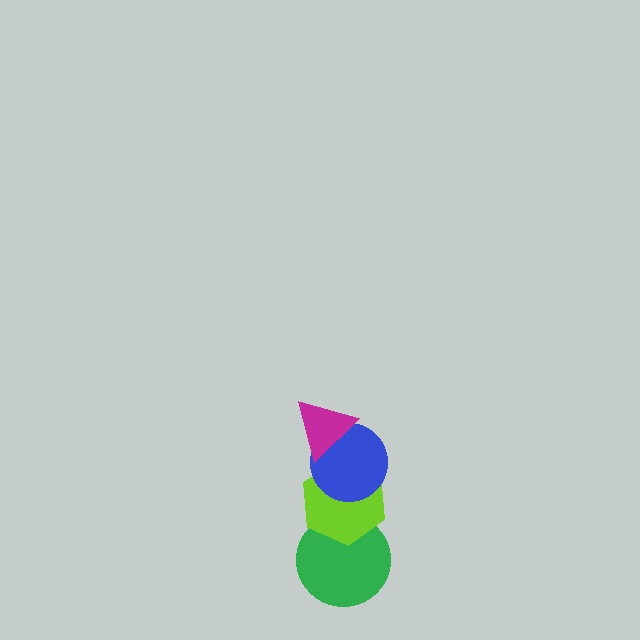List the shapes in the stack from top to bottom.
From top to bottom: the magenta triangle, the blue circle, the lime hexagon, the green circle.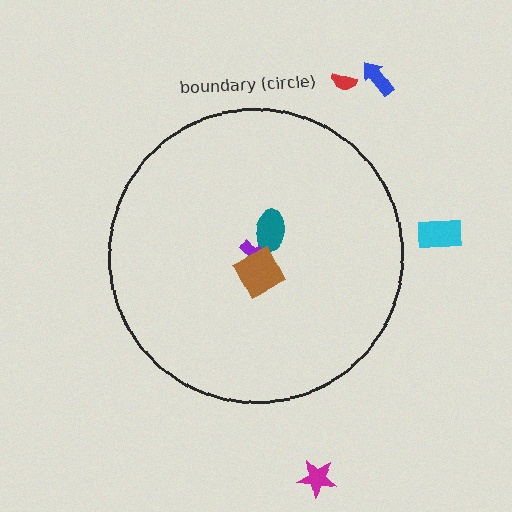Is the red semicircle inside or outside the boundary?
Outside.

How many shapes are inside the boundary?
3 inside, 4 outside.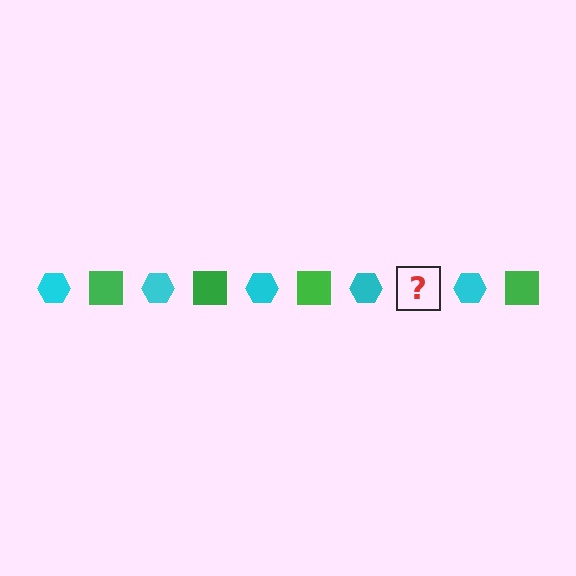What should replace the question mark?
The question mark should be replaced with a green square.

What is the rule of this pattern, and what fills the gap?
The rule is that the pattern alternates between cyan hexagon and green square. The gap should be filled with a green square.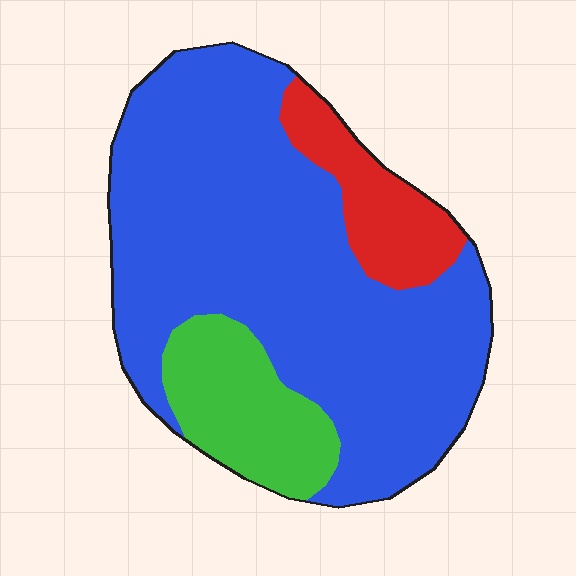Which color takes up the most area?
Blue, at roughly 70%.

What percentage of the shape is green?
Green takes up less than a quarter of the shape.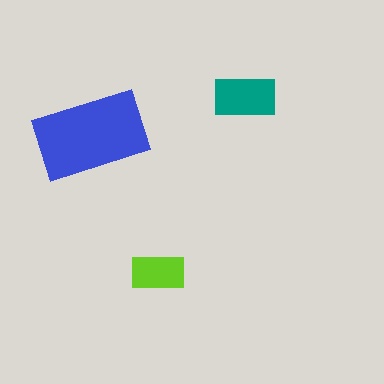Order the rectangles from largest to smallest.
the blue one, the teal one, the lime one.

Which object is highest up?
The teal rectangle is topmost.